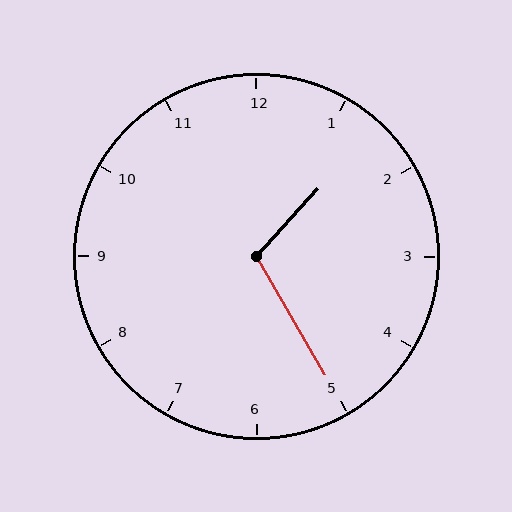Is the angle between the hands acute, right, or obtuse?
It is obtuse.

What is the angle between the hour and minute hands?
Approximately 108 degrees.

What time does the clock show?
1:25.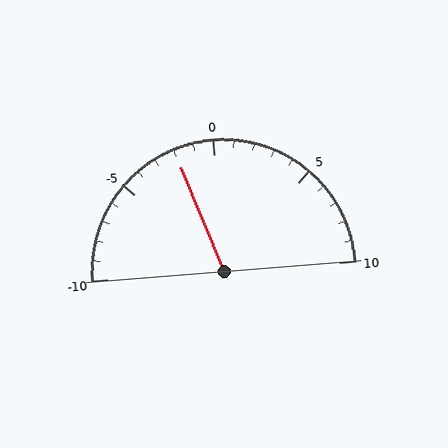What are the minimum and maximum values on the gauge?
The gauge ranges from -10 to 10.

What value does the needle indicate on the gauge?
The needle indicates approximately -2.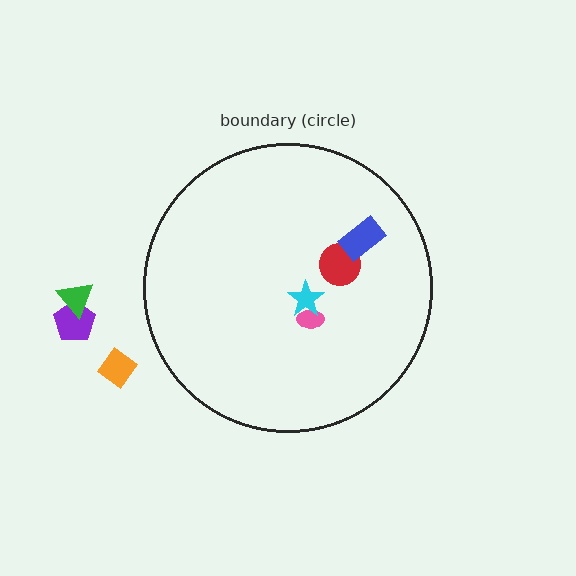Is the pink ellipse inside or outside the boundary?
Inside.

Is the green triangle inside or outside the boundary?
Outside.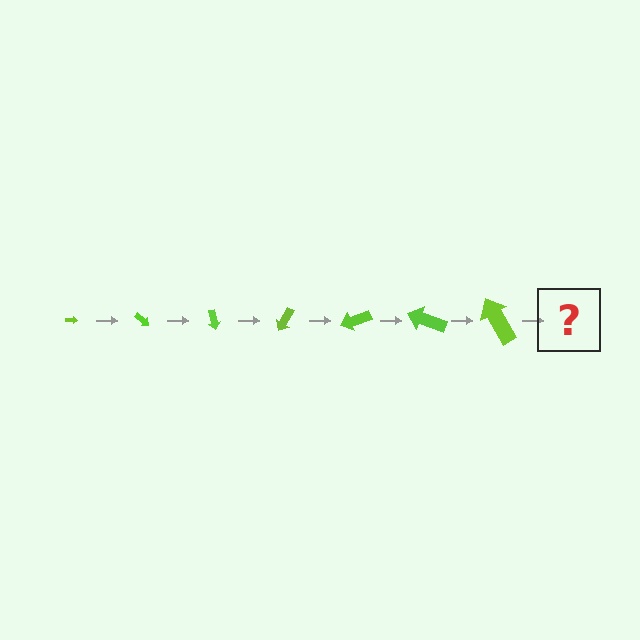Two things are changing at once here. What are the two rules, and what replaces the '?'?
The two rules are that the arrow grows larger each step and it rotates 40 degrees each step. The '?' should be an arrow, larger than the previous one and rotated 280 degrees from the start.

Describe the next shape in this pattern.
It should be an arrow, larger than the previous one and rotated 280 degrees from the start.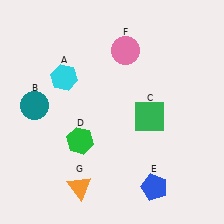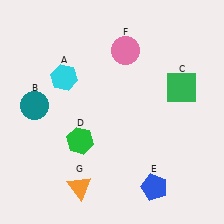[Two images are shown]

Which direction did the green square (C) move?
The green square (C) moved right.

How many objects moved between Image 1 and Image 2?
1 object moved between the two images.